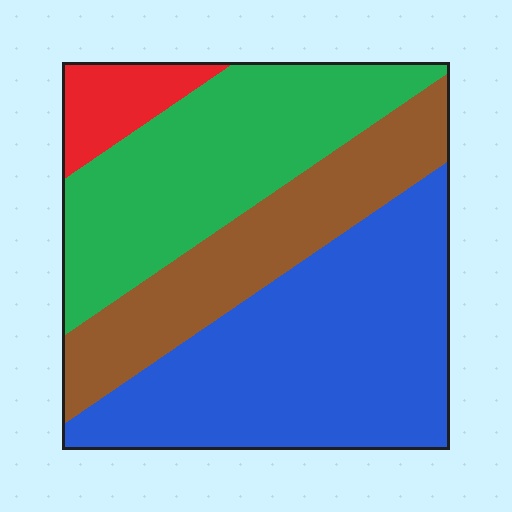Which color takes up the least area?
Red, at roughly 5%.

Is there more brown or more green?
Green.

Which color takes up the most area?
Blue, at roughly 40%.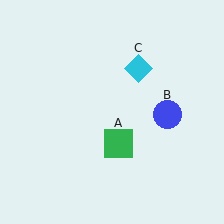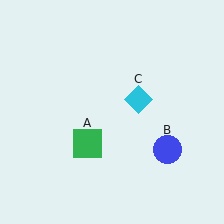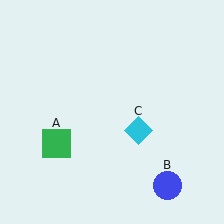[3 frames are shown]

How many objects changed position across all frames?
3 objects changed position: green square (object A), blue circle (object B), cyan diamond (object C).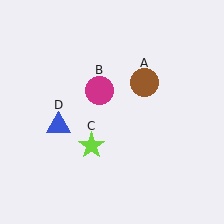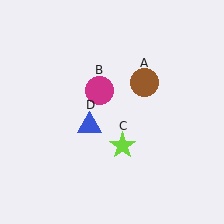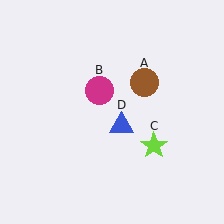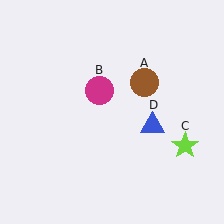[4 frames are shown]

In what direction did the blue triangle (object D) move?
The blue triangle (object D) moved right.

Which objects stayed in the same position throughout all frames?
Brown circle (object A) and magenta circle (object B) remained stationary.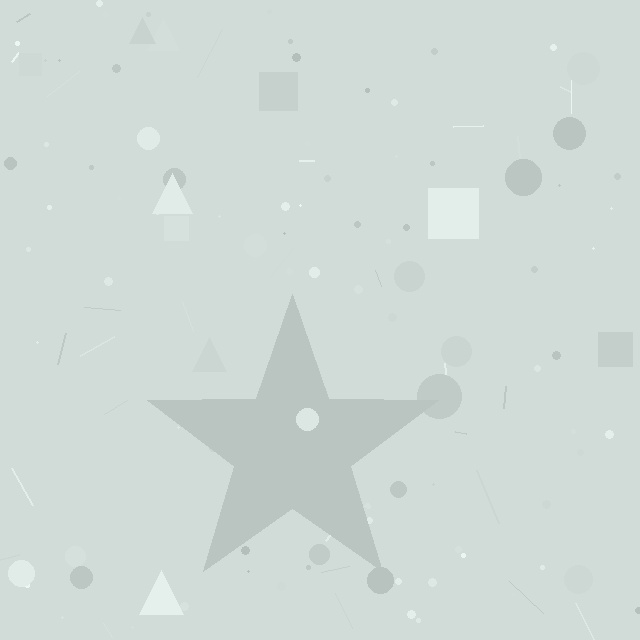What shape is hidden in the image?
A star is hidden in the image.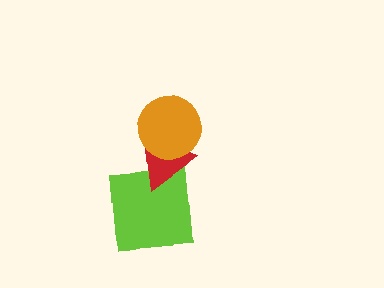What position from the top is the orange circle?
The orange circle is 1st from the top.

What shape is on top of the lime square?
The red triangle is on top of the lime square.